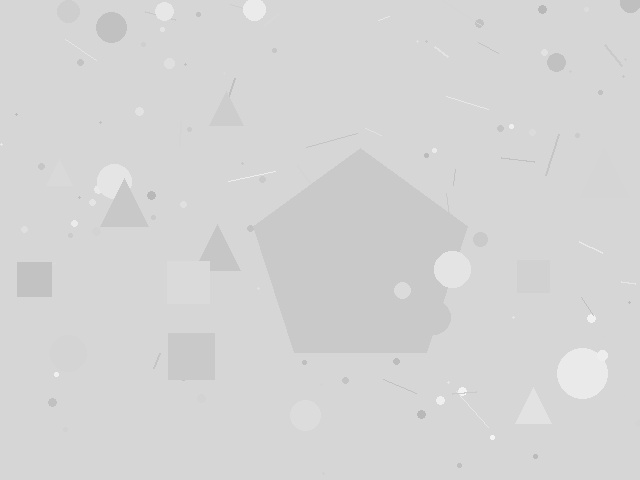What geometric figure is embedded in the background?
A pentagon is embedded in the background.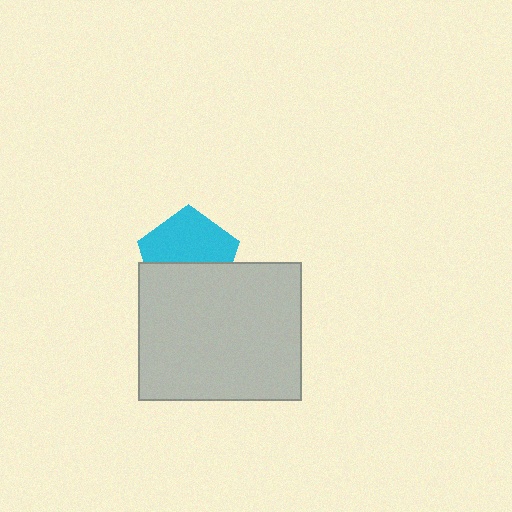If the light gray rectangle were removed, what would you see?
You would see the complete cyan pentagon.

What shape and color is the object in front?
The object in front is a light gray rectangle.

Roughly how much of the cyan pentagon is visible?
About half of it is visible (roughly 56%).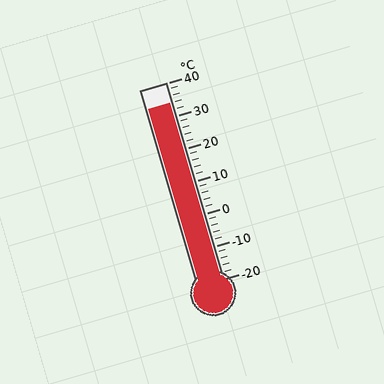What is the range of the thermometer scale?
The thermometer scale ranges from -20°C to 40°C.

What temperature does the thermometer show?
The thermometer shows approximately 34°C.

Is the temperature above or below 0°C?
The temperature is above 0°C.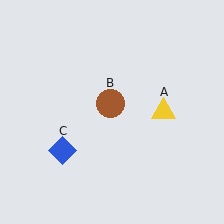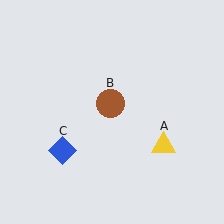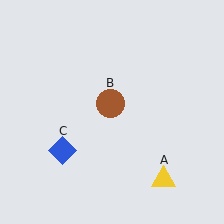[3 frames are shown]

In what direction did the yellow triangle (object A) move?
The yellow triangle (object A) moved down.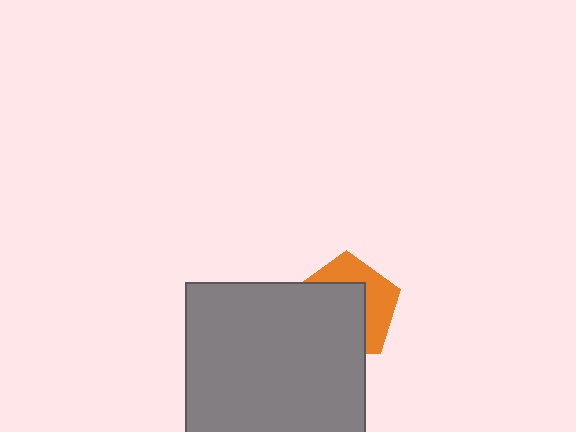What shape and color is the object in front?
The object in front is a gray rectangle.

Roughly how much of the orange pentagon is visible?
A small part of it is visible (roughly 41%).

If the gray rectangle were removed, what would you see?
You would see the complete orange pentagon.